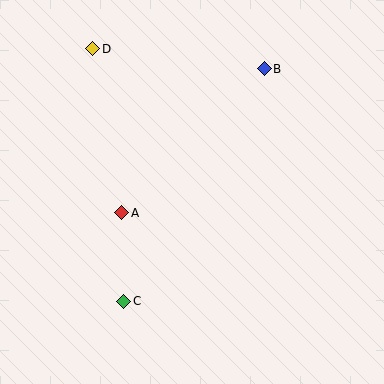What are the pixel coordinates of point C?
Point C is at (124, 301).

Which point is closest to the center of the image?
Point A at (122, 213) is closest to the center.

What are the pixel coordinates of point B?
Point B is at (264, 69).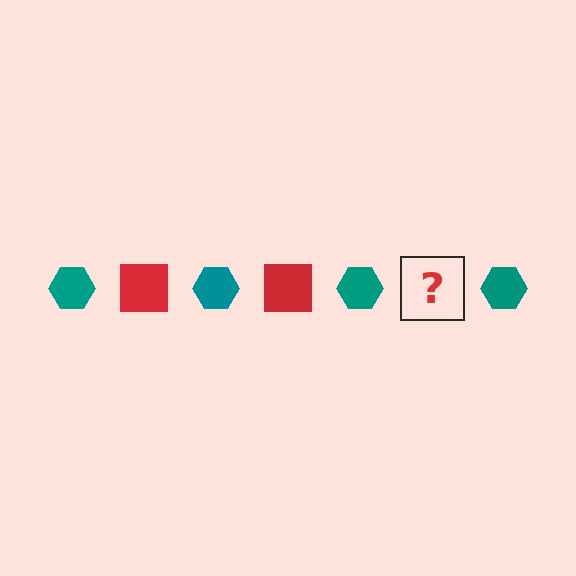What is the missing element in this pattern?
The missing element is a red square.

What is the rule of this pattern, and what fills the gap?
The rule is that the pattern alternates between teal hexagon and red square. The gap should be filled with a red square.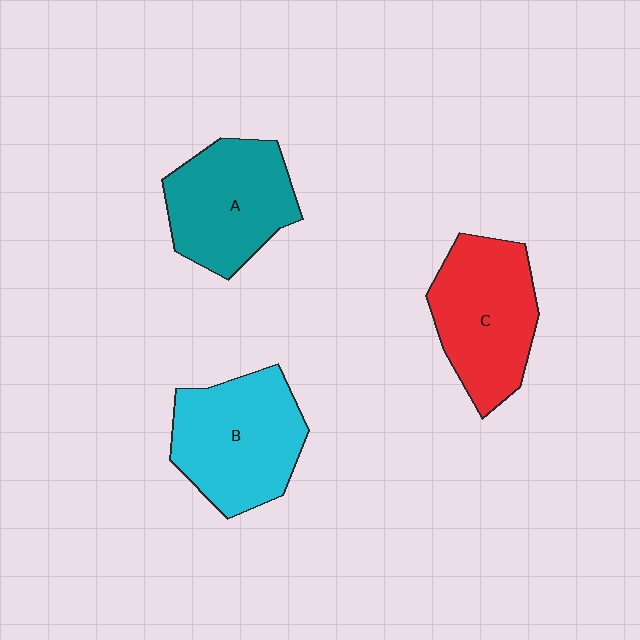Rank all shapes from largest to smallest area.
From largest to smallest: B (cyan), C (red), A (teal).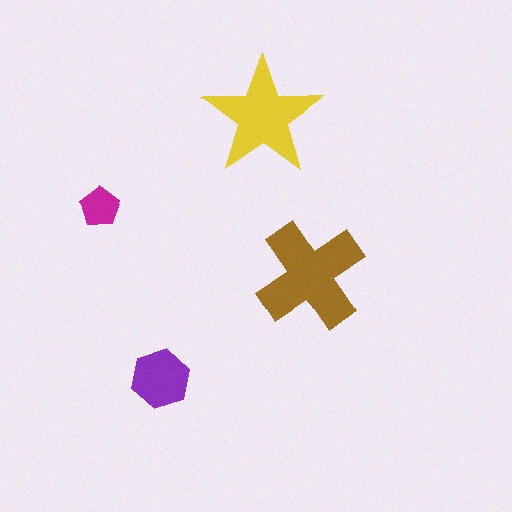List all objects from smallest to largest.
The magenta pentagon, the purple hexagon, the yellow star, the brown cross.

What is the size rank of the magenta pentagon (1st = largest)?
4th.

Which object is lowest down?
The purple hexagon is bottommost.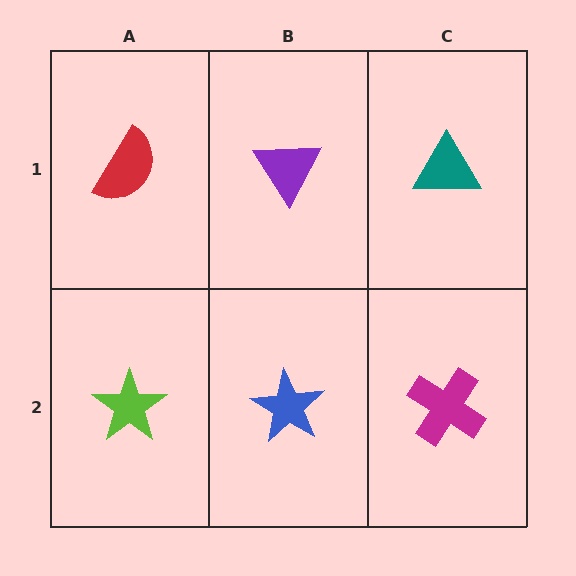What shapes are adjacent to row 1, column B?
A blue star (row 2, column B), a red semicircle (row 1, column A), a teal triangle (row 1, column C).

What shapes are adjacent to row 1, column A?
A lime star (row 2, column A), a purple triangle (row 1, column B).